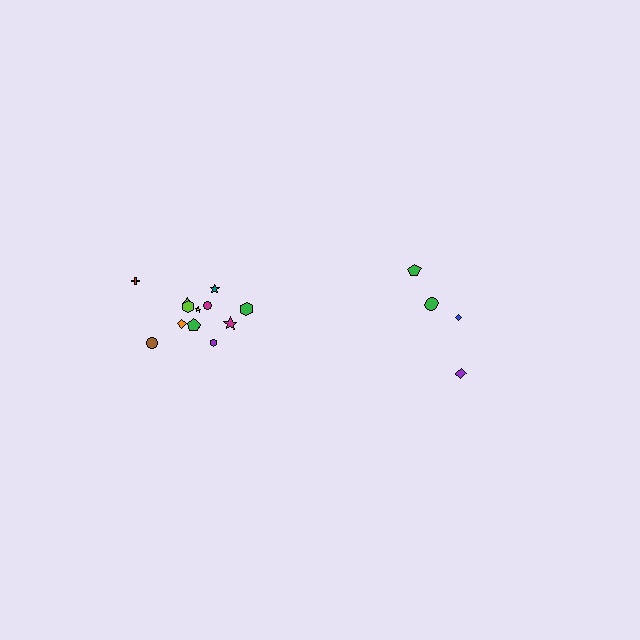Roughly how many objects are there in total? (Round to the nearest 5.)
Roughly 15 objects in total.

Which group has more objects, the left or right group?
The left group.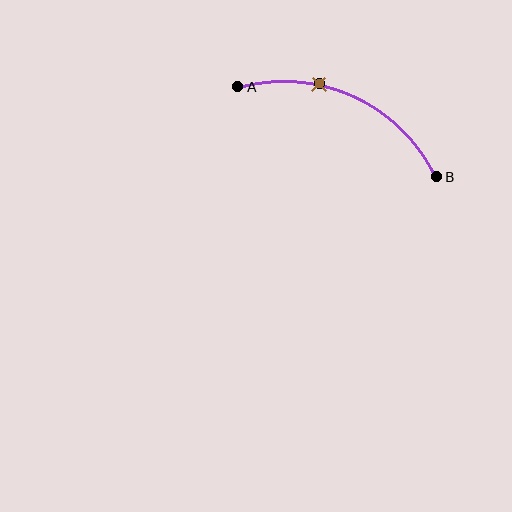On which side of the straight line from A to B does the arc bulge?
The arc bulges above the straight line connecting A and B.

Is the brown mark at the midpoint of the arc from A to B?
No. The brown mark lies on the arc but is closer to endpoint A. The arc midpoint would be at the point on the curve equidistant along the arc from both A and B.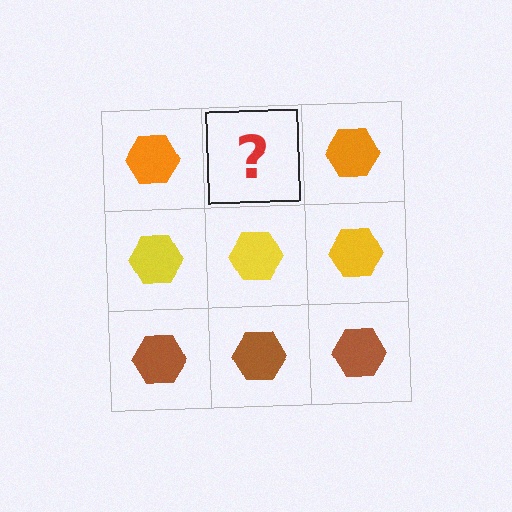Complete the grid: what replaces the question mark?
The question mark should be replaced with an orange hexagon.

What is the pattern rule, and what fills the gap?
The rule is that each row has a consistent color. The gap should be filled with an orange hexagon.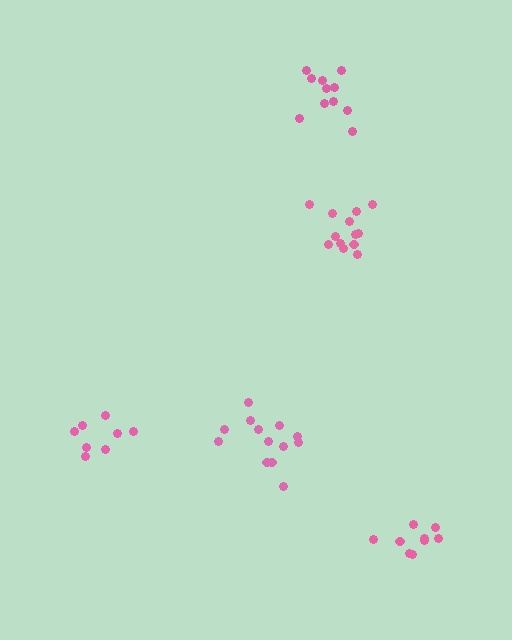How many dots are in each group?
Group 1: 11 dots, Group 2: 9 dots, Group 3: 13 dots, Group 4: 8 dots, Group 5: 13 dots (54 total).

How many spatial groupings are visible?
There are 5 spatial groupings.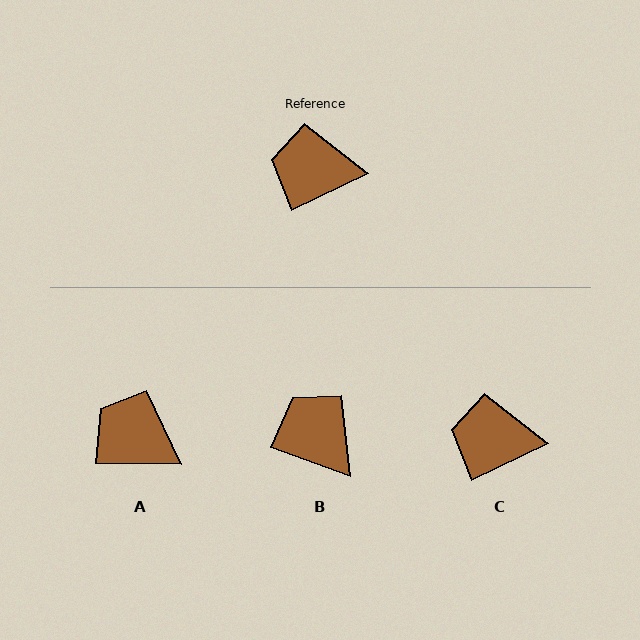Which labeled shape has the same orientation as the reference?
C.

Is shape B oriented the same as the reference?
No, it is off by about 46 degrees.